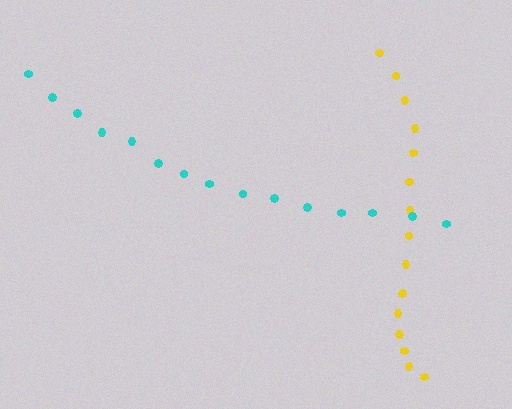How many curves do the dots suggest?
There are 2 distinct paths.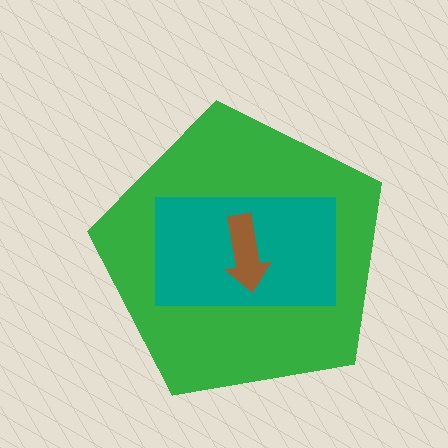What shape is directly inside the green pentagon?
The teal rectangle.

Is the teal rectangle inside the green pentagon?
Yes.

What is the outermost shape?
The green pentagon.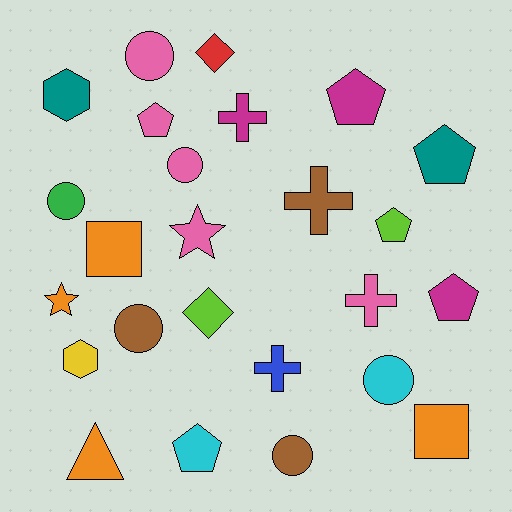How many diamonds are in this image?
There are 2 diamonds.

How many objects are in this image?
There are 25 objects.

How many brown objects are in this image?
There are 3 brown objects.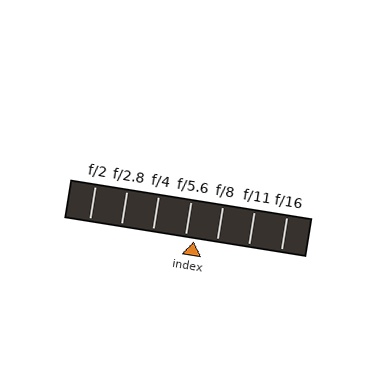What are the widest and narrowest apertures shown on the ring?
The widest aperture shown is f/2 and the narrowest is f/16.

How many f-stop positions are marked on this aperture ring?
There are 7 f-stop positions marked.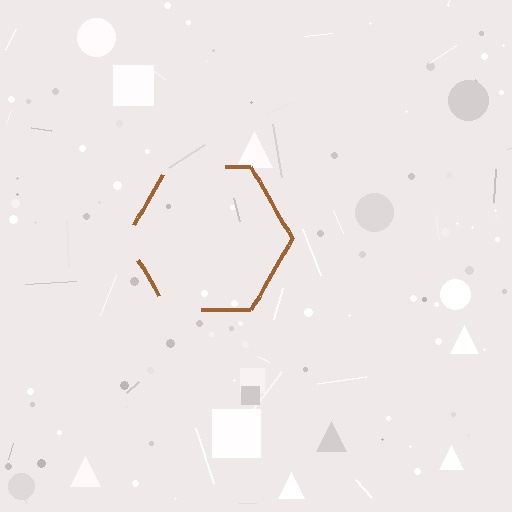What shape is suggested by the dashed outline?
The dashed outline suggests a hexagon.